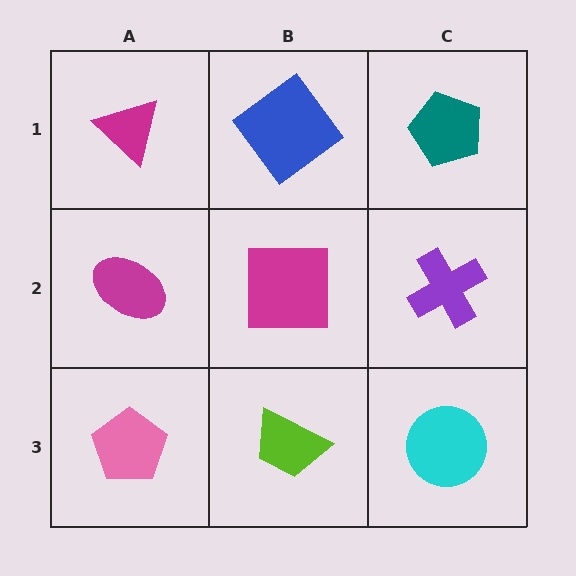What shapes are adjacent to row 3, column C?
A purple cross (row 2, column C), a lime trapezoid (row 3, column B).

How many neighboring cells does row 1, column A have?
2.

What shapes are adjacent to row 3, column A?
A magenta ellipse (row 2, column A), a lime trapezoid (row 3, column B).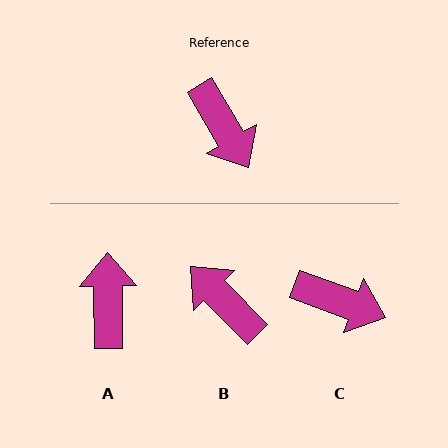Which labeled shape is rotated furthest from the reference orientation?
B, about 166 degrees away.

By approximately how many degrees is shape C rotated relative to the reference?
Approximately 39 degrees counter-clockwise.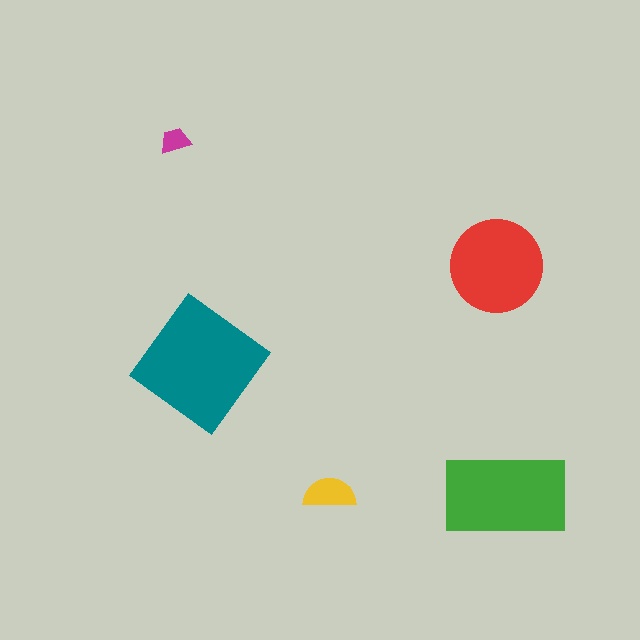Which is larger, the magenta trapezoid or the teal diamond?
The teal diamond.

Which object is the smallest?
The magenta trapezoid.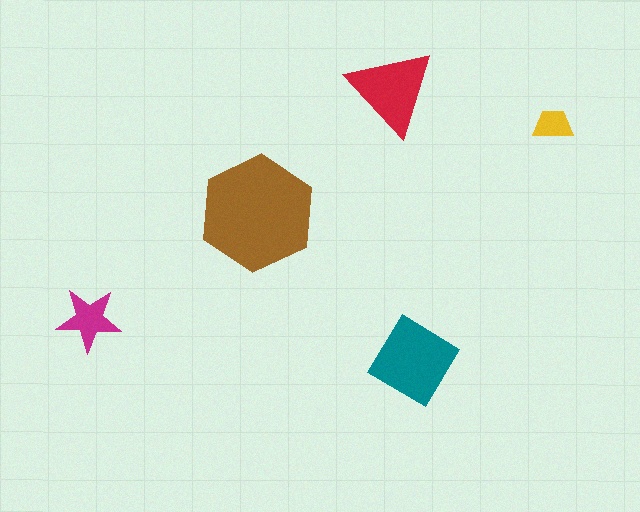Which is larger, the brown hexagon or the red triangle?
The brown hexagon.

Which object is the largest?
The brown hexagon.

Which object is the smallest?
The yellow trapezoid.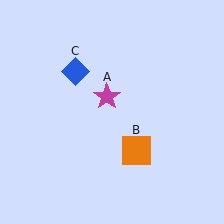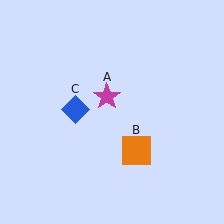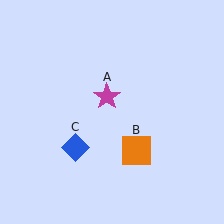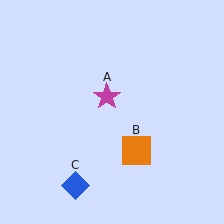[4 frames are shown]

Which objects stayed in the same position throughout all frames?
Magenta star (object A) and orange square (object B) remained stationary.